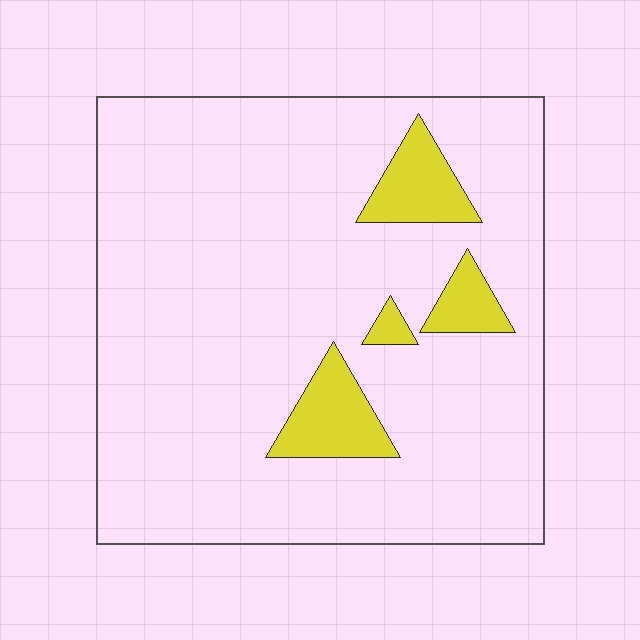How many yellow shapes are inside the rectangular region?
4.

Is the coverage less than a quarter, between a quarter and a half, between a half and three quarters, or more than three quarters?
Less than a quarter.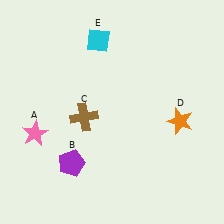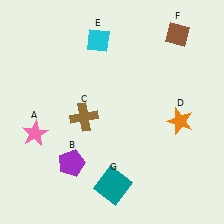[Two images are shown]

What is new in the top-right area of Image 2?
A brown diamond (F) was added in the top-right area of Image 2.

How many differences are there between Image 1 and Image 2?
There are 2 differences between the two images.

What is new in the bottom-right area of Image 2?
A teal square (G) was added in the bottom-right area of Image 2.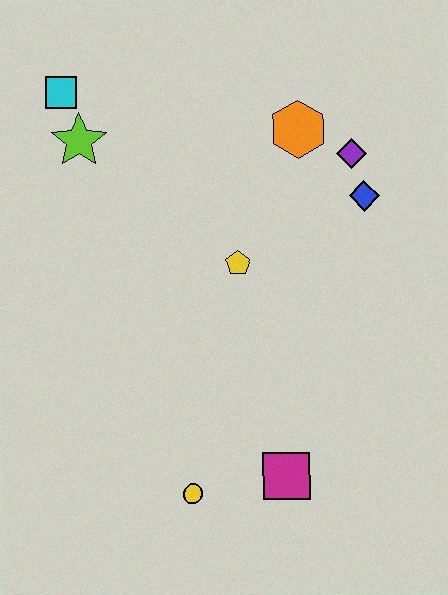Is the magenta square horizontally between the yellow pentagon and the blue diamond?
Yes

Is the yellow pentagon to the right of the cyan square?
Yes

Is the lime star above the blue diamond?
Yes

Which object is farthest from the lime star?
The magenta square is farthest from the lime star.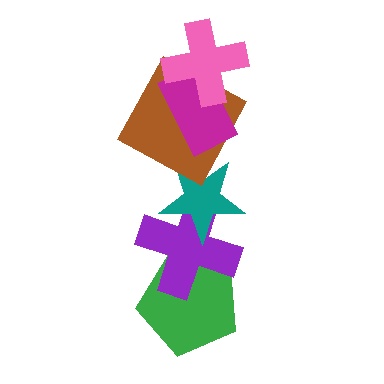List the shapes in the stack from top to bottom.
From top to bottom: the pink cross, the magenta rectangle, the brown square, the teal star, the purple cross, the green pentagon.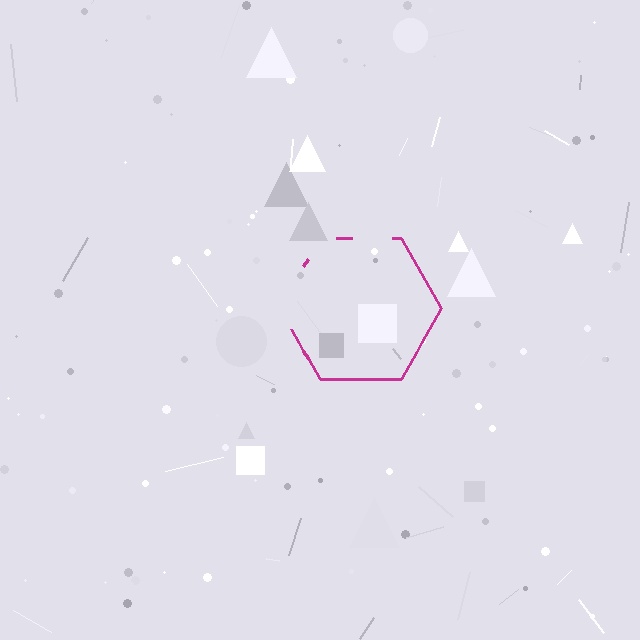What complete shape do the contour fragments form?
The contour fragments form a hexagon.